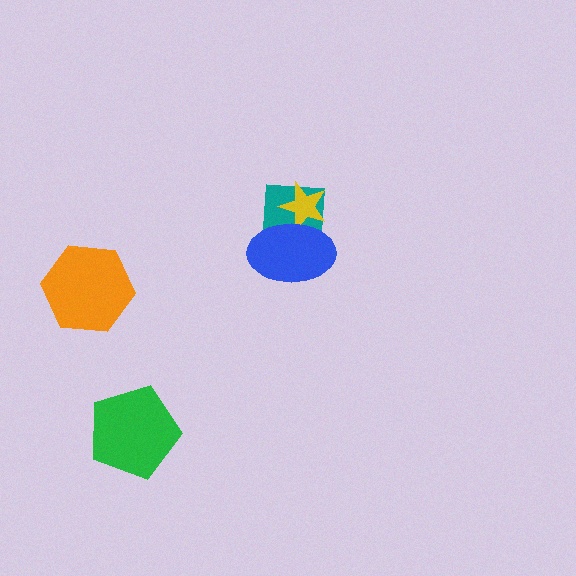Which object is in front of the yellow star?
The blue ellipse is in front of the yellow star.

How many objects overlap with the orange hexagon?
0 objects overlap with the orange hexagon.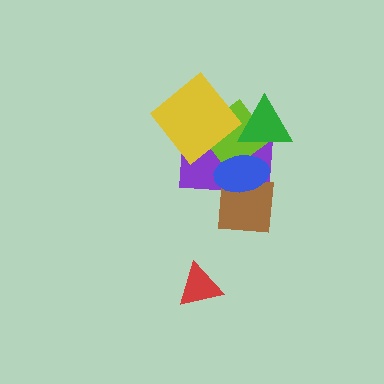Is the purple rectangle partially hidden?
Yes, it is partially covered by another shape.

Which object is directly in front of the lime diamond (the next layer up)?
The green triangle is directly in front of the lime diamond.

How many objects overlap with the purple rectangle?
5 objects overlap with the purple rectangle.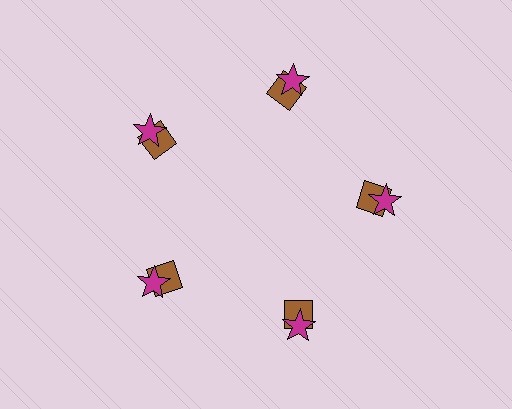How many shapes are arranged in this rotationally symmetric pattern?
There are 10 shapes, arranged in 5 groups of 2.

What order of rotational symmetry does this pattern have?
This pattern has 5-fold rotational symmetry.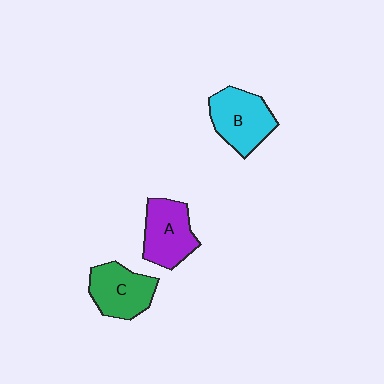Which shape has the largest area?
Shape B (cyan).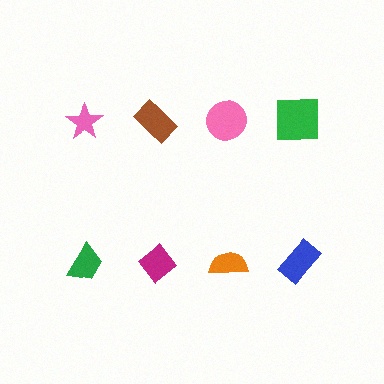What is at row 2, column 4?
A blue rectangle.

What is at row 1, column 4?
A green square.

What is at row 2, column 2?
A magenta diamond.